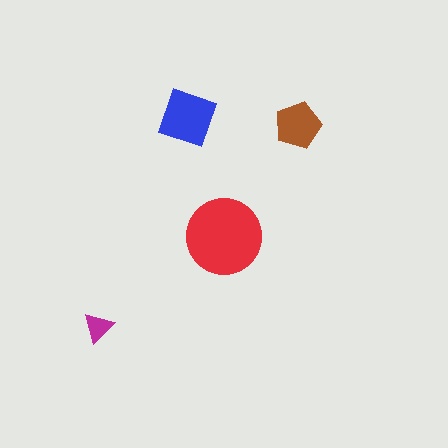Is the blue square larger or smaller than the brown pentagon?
Larger.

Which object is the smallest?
The magenta triangle.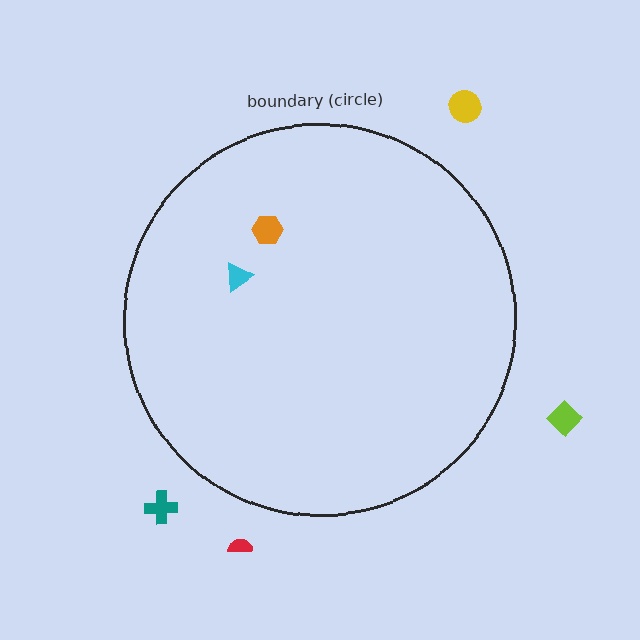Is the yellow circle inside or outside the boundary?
Outside.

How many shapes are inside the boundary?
2 inside, 4 outside.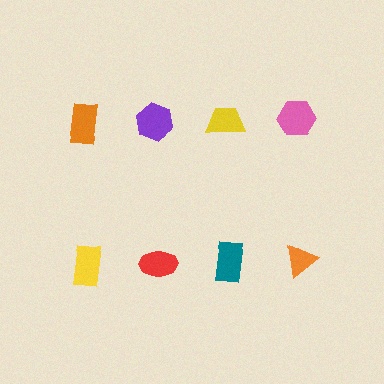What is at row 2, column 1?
A yellow rectangle.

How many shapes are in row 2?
4 shapes.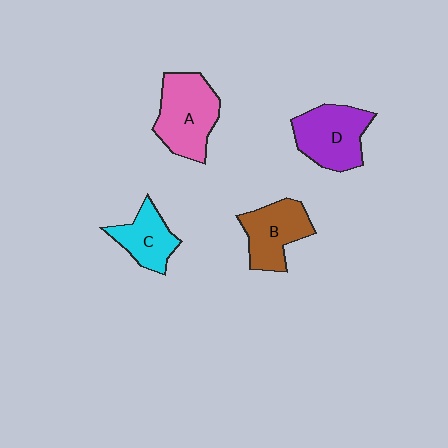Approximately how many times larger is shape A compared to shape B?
Approximately 1.3 times.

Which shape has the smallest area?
Shape C (cyan).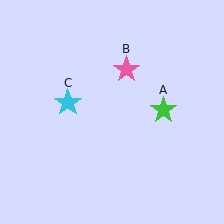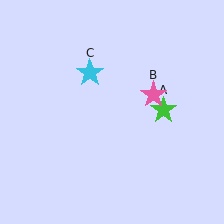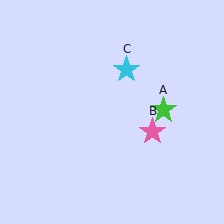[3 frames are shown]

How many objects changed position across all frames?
2 objects changed position: pink star (object B), cyan star (object C).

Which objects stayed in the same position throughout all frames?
Green star (object A) remained stationary.